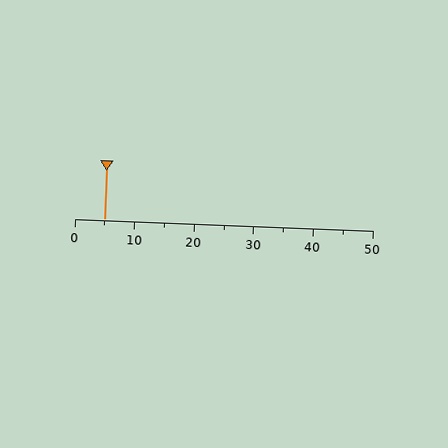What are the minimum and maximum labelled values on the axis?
The axis runs from 0 to 50.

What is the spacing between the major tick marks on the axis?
The major ticks are spaced 10 apart.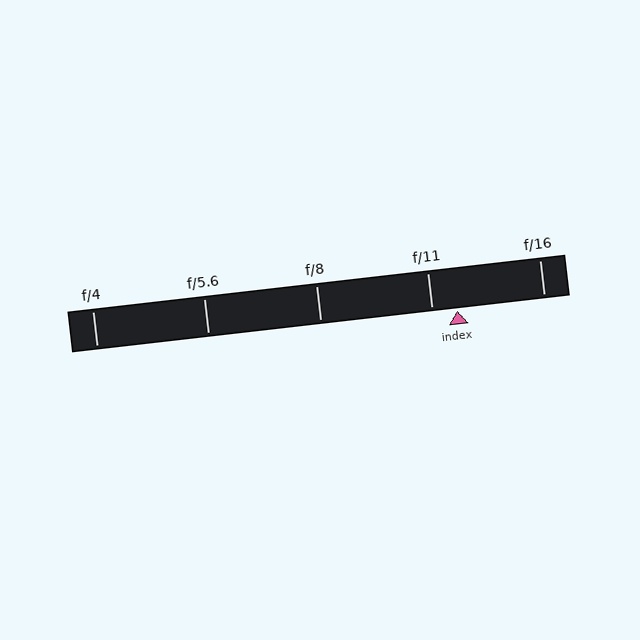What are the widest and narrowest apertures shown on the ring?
The widest aperture shown is f/4 and the narrowest is f/16.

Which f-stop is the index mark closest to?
The index mark is closest to f/11.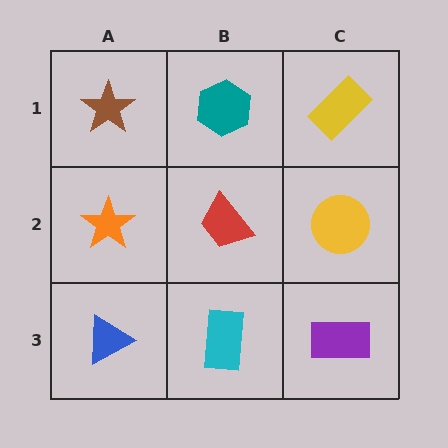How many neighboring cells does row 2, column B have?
4.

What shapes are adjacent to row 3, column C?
A yellow circle (row 2, column C), a cyan rectangle (row 3, column B).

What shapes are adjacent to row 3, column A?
An orange star (row 2, column A), a cyan rectangle (row 3, column B).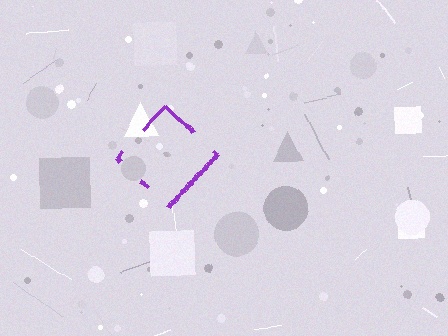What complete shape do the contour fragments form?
The contour fragments form a diamond.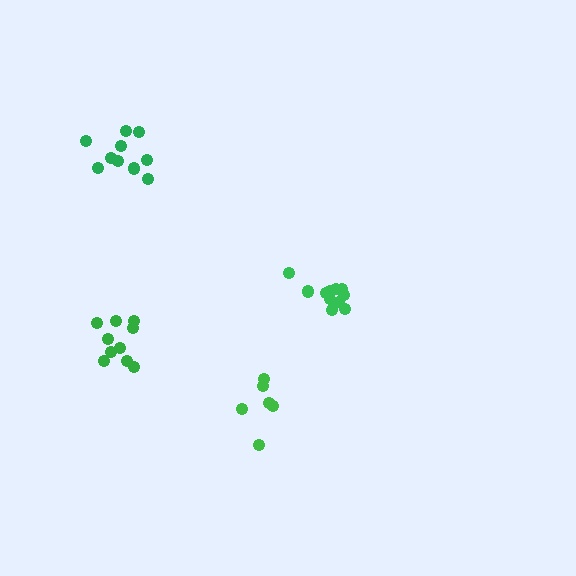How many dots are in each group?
Group 1: 10 dots, Group 2: 10 dots, Group 3: 11 dots, Group 4: 6 dots (37 total).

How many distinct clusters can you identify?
There are 4 distinct clusters.